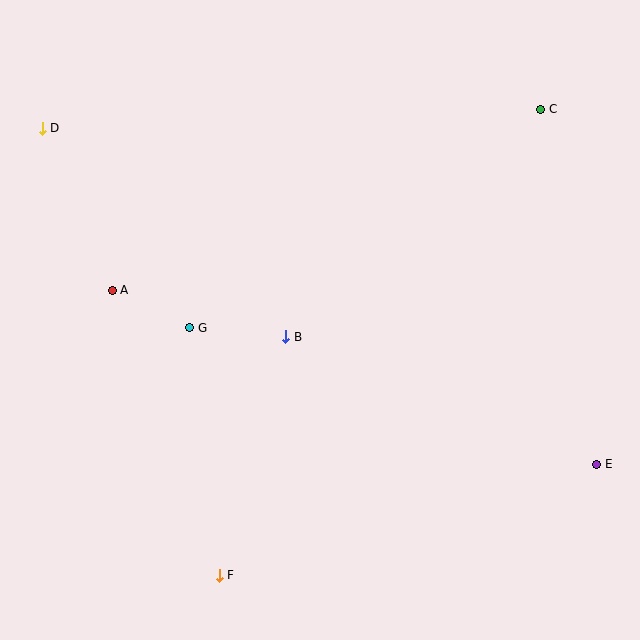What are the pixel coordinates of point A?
Point A is at (112, 290).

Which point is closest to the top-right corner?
Point C is closest to the top-right corner.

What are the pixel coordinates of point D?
Point D is at (42, 128).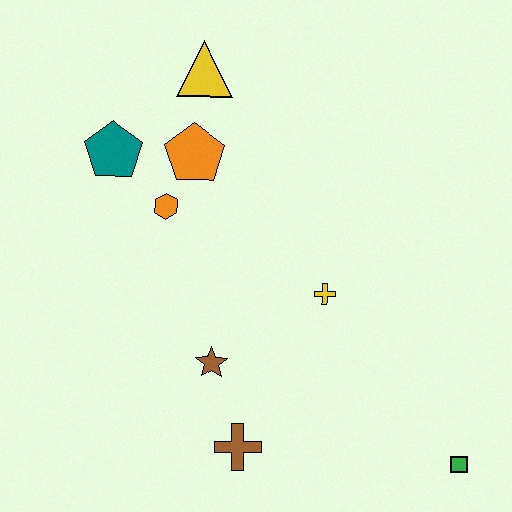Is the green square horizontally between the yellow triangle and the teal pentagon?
No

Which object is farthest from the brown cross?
The yellow triangle is farthest from the brown cross.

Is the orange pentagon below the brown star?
No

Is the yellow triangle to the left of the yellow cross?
Yes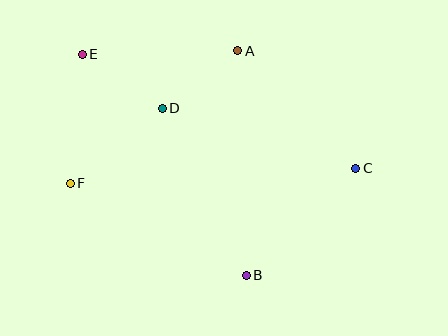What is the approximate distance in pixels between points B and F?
The distance between B and F is approximately 198 pixels.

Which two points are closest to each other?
Points A and D are closest to each other.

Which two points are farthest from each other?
Points C and E are farthest from each other.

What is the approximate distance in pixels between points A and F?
The distance between A and F is approximately 214 pixels.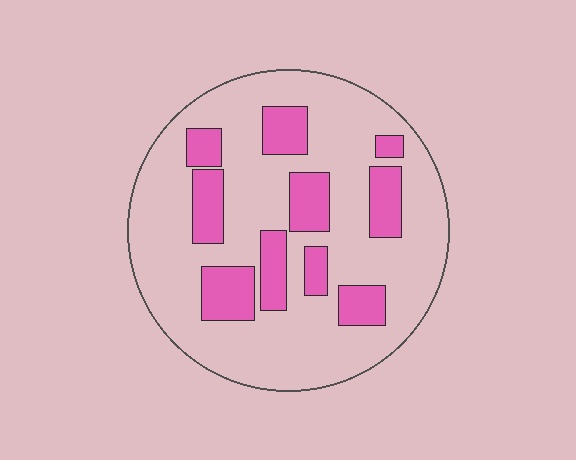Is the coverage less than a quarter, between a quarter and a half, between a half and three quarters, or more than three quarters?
Less than a quarter.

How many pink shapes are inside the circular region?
10.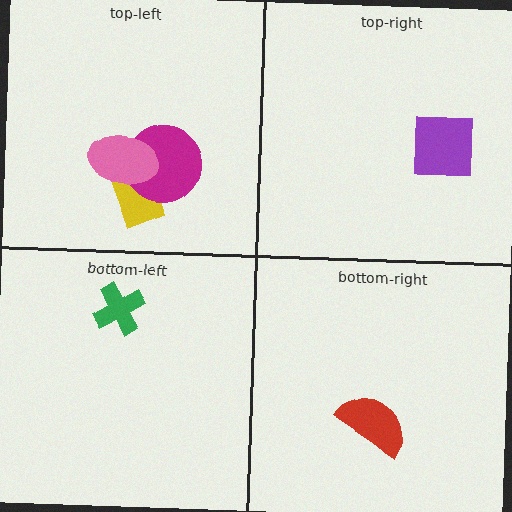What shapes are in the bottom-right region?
The red semicircle.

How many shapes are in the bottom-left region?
1.